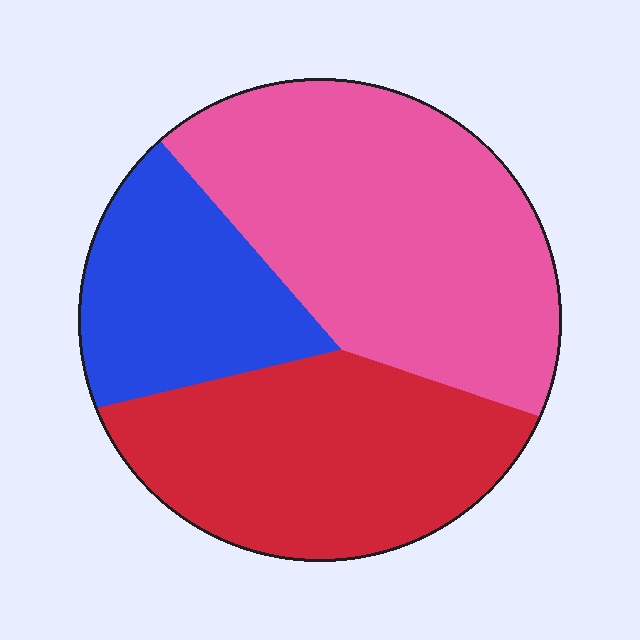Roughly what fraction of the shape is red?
Red takes up between a third and a half of the shape.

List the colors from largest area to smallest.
From largest to smallest: pink, red, blue.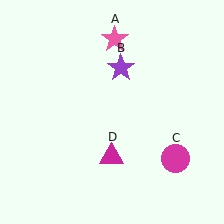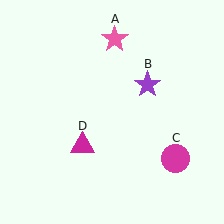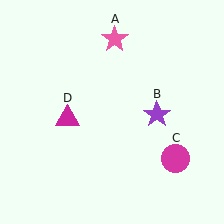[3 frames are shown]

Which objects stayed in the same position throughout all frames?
Pink star (object A) and magenta circle (object C) remained stationary.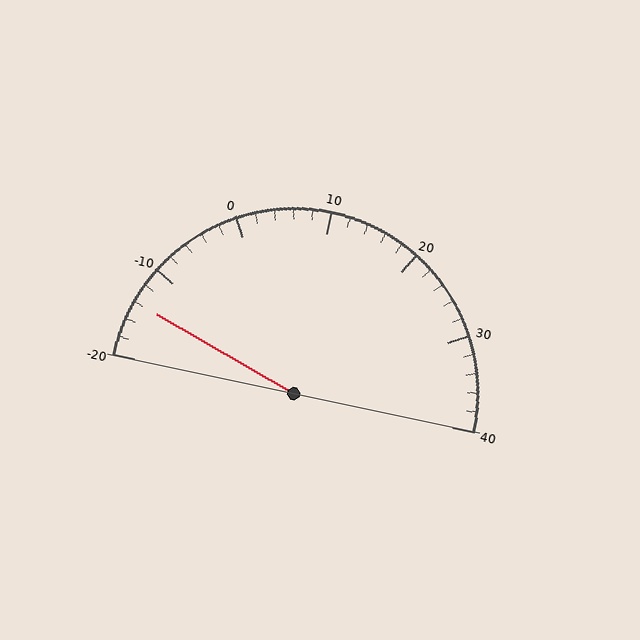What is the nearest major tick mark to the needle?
The nearest major tick mark is -10.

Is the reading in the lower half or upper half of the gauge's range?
The reading is in the lower half of the range (-20 to 40).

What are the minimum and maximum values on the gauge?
The gauge ranges from -20 to 40.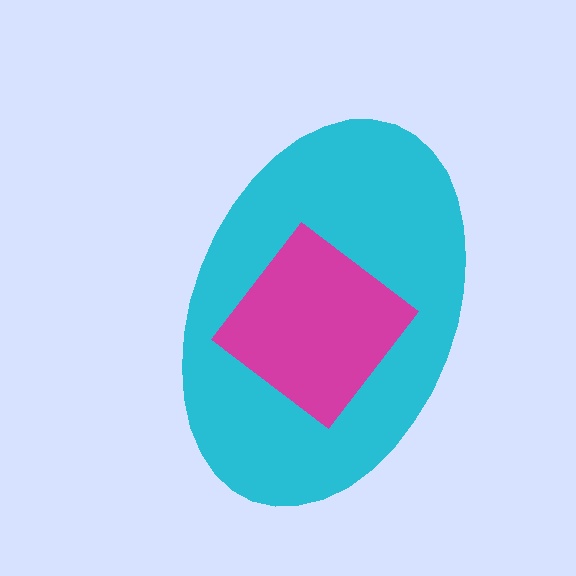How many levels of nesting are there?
2.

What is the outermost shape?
The cyan ellipse.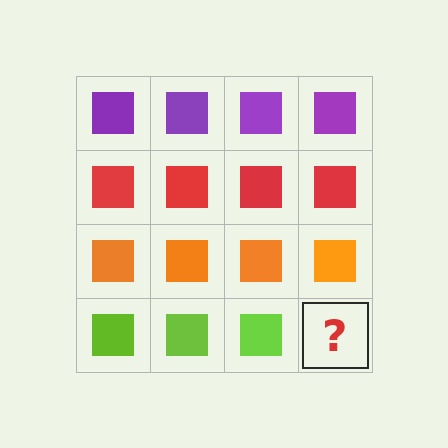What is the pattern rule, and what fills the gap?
The rule is that each row has a consistent color. The gap should be filled with a lime square.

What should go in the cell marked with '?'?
The missing cell should contain a lime square.